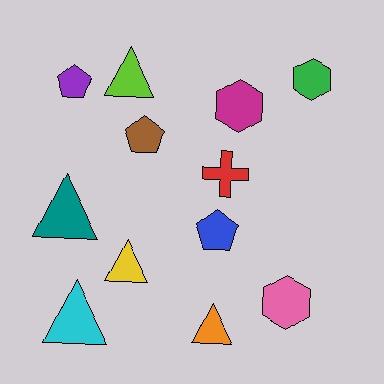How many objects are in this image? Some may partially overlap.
There are 12 objects.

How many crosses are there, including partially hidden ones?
There is 1 cross.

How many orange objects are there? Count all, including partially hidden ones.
There is 1 orange object.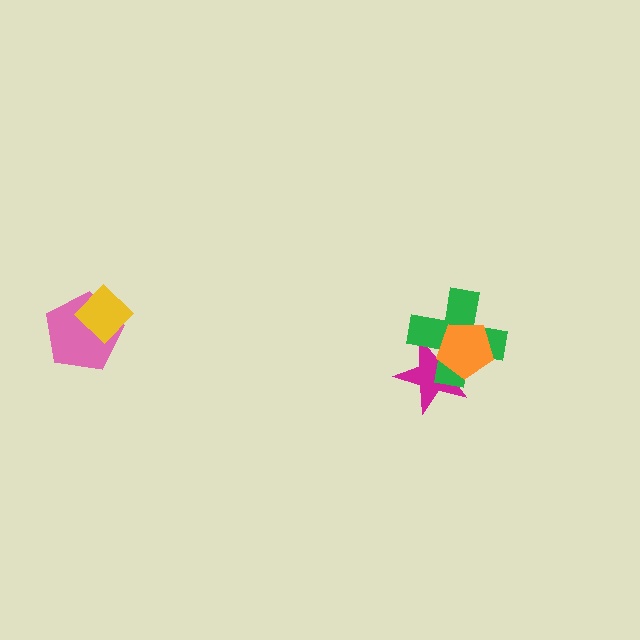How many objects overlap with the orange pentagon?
2 objects overlap with the orange pentagon.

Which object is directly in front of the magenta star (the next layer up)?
The green cross is directly in front of the magenta star.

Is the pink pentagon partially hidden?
Yes, it is partially covered by another shape.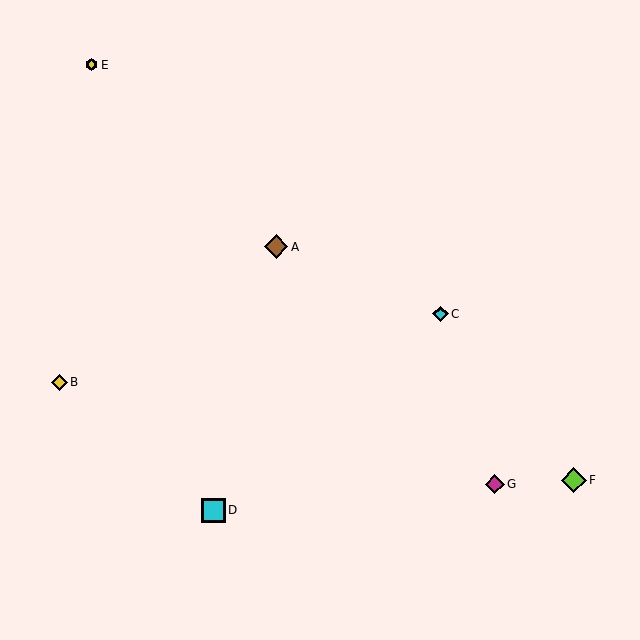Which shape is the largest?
The lime diamond (labeled F) is the largest.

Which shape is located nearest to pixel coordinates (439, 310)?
The cyan diamond (labeled C) at (440, 314) is nearest to that location.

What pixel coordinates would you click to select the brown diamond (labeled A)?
Click at (276, 247) to select the brown diamond A.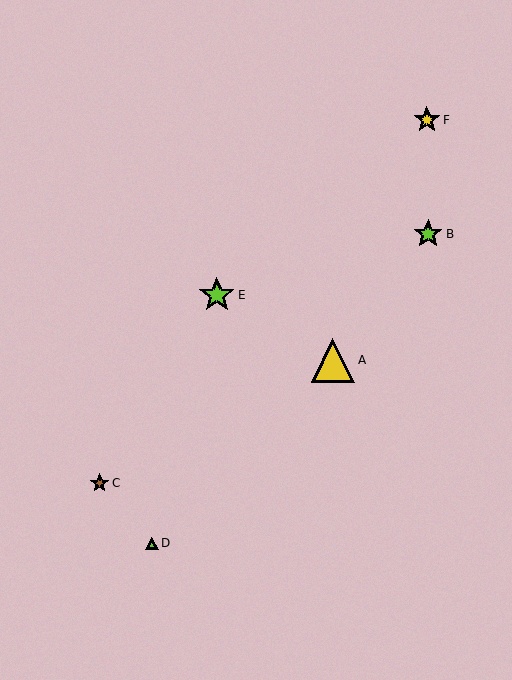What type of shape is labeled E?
Shape E is a lime star.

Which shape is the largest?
The yellow triangle (labeled A) is the largest.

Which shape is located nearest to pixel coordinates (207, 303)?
The lime star (labeled E) at (217, 295) is nearest to that location.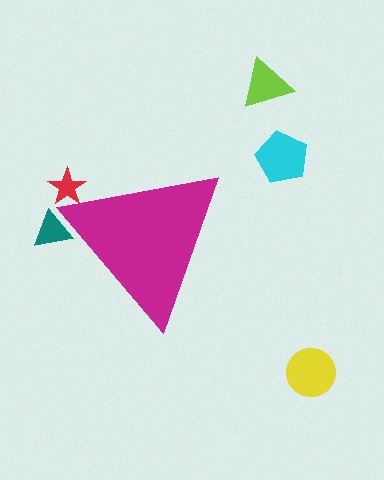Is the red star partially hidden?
Yes, the red star is partially hidden behind the magenta triangle.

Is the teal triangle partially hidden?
Yes, the teal triangle is partially hidden behind the magenta triangle.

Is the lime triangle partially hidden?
No, the lime triangle is fully visible.